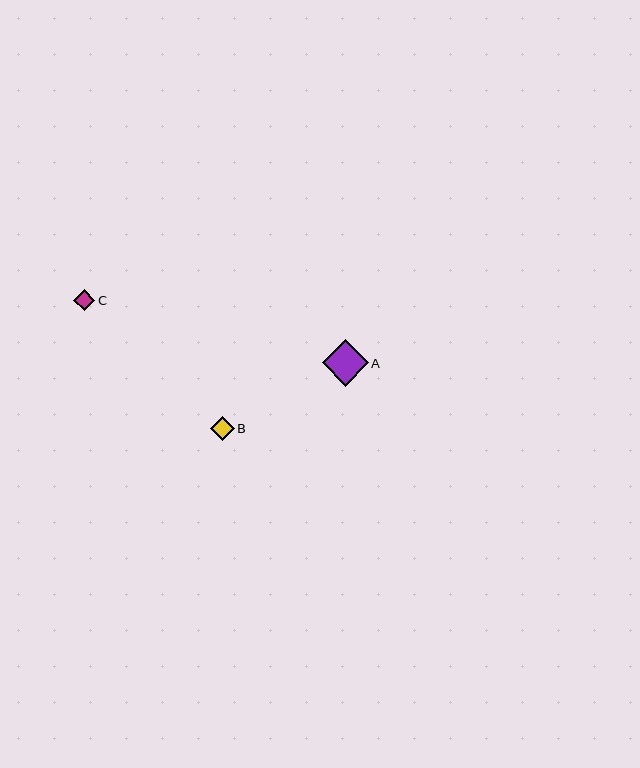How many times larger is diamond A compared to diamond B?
Diamond A is approximately 1.9 times the size of diamond B.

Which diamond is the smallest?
Diamond C is the smallest with a size of approximately 21 pixels.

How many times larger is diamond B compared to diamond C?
Diamond B is approximately 1.1 times the size of diamond C.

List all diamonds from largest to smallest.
From largest to smallest: A, B, C.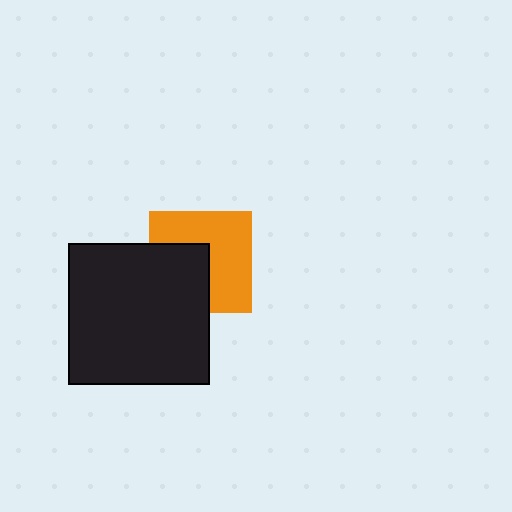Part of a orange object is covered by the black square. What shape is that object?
It is a square.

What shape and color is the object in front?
The object in front is a black square.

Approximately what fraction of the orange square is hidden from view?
Roughly 40% of the orange square is hidden behind the black square.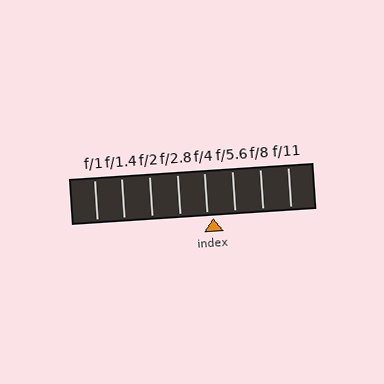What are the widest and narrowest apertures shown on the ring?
The widest aperture shown is f/1 and the narrowest is f/11.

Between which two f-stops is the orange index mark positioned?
The index mark is between f/4 and f/5.6.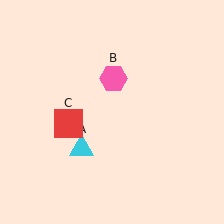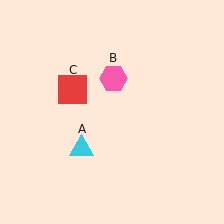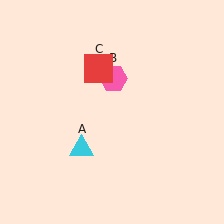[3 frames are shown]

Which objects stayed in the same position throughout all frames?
Cyan triangle (object A) and pink hexagon (object B) remained stationary.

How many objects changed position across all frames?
1 object changed position: red square (object C).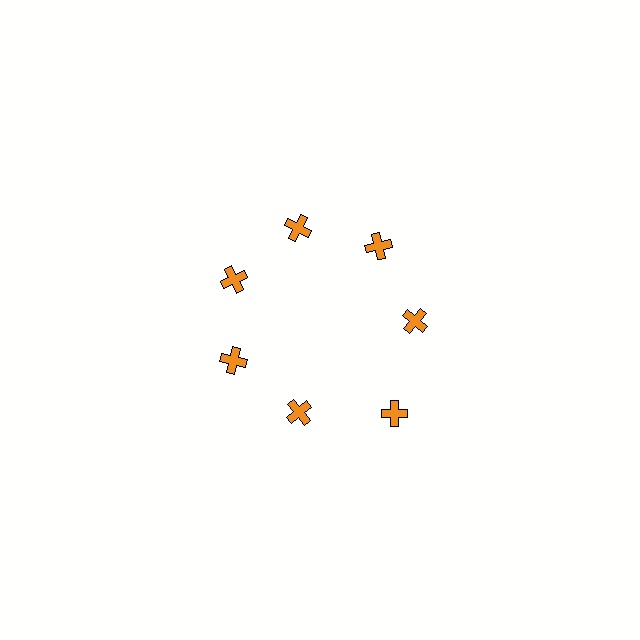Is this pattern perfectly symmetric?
No. The 7 orange crosses are arranged in a ring, but one element near the 5 o'clock position is pushed outward from the center, breaking the 7-fold rotational symmetry.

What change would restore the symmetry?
The symmetry would be restored by moving it inward, back onto the ring so that all 7 crosses sit at equal angles and equal distance from the center.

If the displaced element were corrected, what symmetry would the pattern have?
It would have 7-fold rotational symmetry — the pattern would map onto itself every 51 degrees.